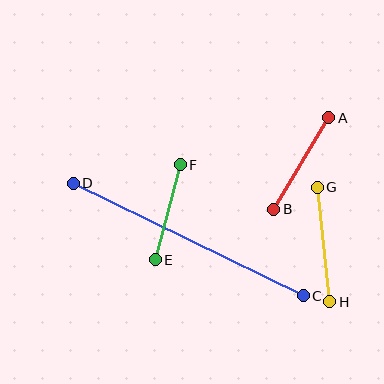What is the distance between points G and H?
The distance is approximately 115 pixels.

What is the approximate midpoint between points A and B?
The midpoint is at approximately (301, 163) pixels.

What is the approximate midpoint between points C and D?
The midpoint is at approximately (188, 239) pixels.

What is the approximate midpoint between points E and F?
The midpoint is at approximately (168, 212) pixels.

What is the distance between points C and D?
The distance is approximately 256 pixels.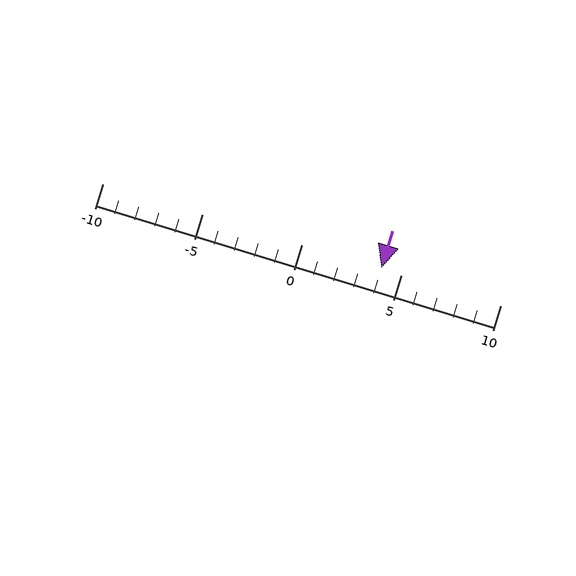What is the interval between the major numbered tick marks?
The major tick marks are spaced 5 units apart.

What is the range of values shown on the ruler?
The ruler shows values from -10 to 10.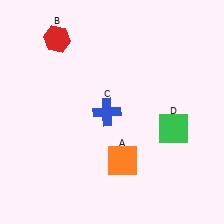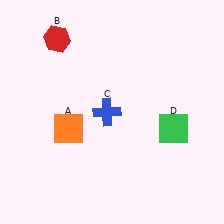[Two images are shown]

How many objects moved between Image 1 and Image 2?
1 object moved between the two images.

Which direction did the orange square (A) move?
The orange square (A) moved left.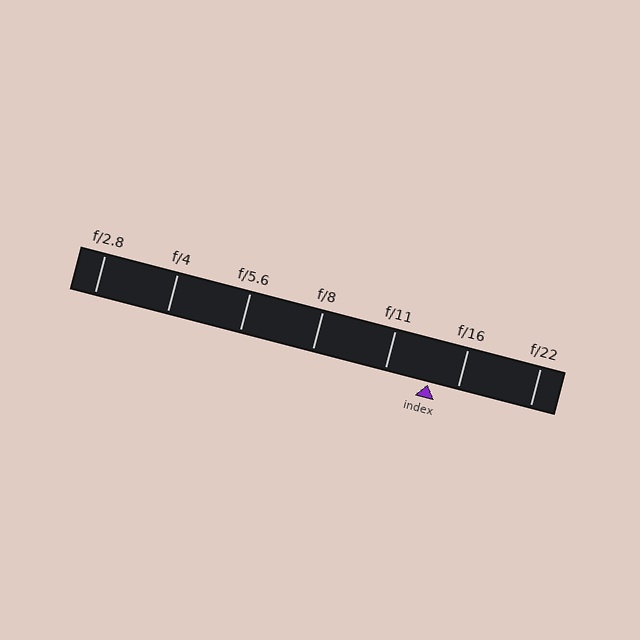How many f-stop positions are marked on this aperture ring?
There are 7 f-stop positions marked.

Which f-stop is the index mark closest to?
The index mark is closest to f/16.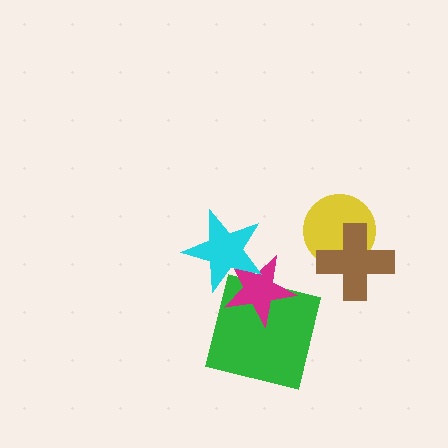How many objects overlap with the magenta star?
2 objects overlap with the magenta star.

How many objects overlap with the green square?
1 object overlaps with the green square.